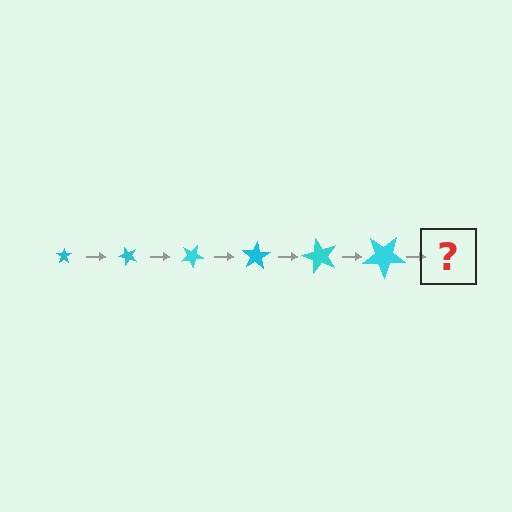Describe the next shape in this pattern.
It should be a star, larger than the previous one and rotated 300 degrees from the start.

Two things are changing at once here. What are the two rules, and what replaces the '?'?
The two rules are that the star grows larger each step and it rotates 50 degrees each step. The '?' should be a star, larger than the previous one and rotated 300 degrees from the start.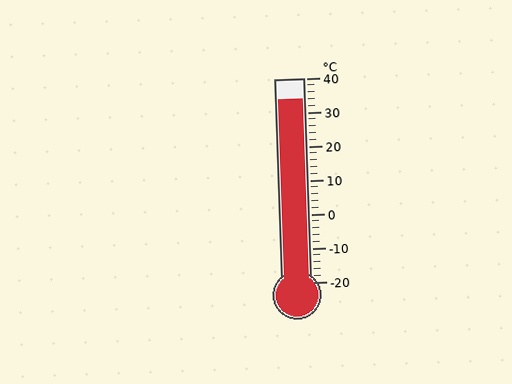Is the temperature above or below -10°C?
The temperature is above -10°C.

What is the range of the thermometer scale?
The thermometer scale ranges from -20°C to 40°C.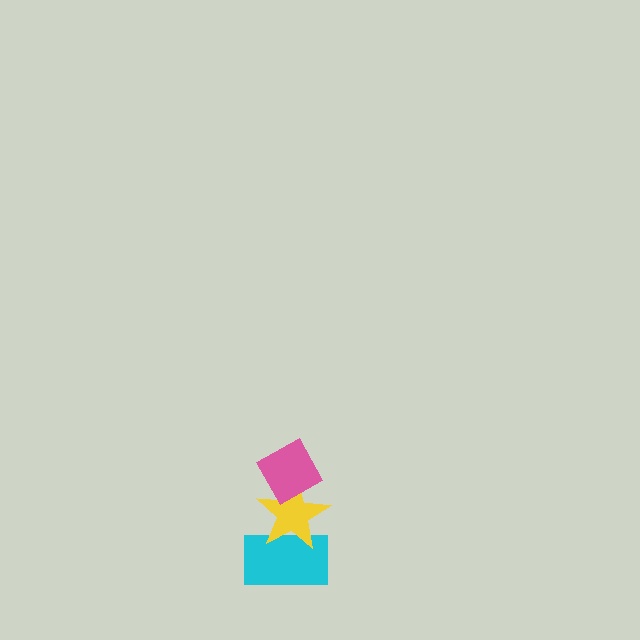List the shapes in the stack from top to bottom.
From top to bottom: the pink diamond, the yellow star, the cyan rectangle.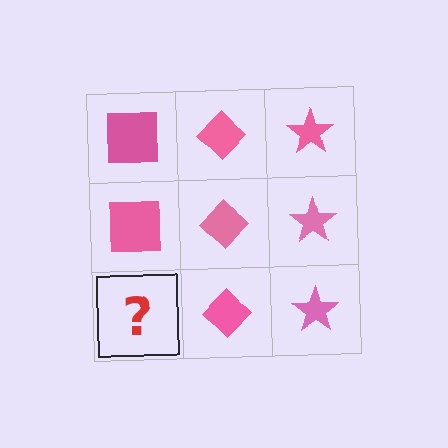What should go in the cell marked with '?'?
The missing cell should contain a pink square.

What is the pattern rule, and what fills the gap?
The rule is that each column has a consistent shape. The gap should be filled with a pink square.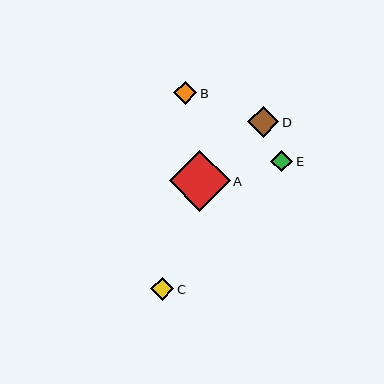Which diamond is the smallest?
Diamond E is the smallest with a size of approximately 22 pixels.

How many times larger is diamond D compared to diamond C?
Diamond D is approximately 1.3 times the size of diamond C.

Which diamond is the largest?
Diamond A is the largest with a size of approximately 61 pixels.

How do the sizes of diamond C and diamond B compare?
Diamond C and diamond B are approximately the same size.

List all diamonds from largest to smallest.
From largest to smallest: A, D, C, B, E.